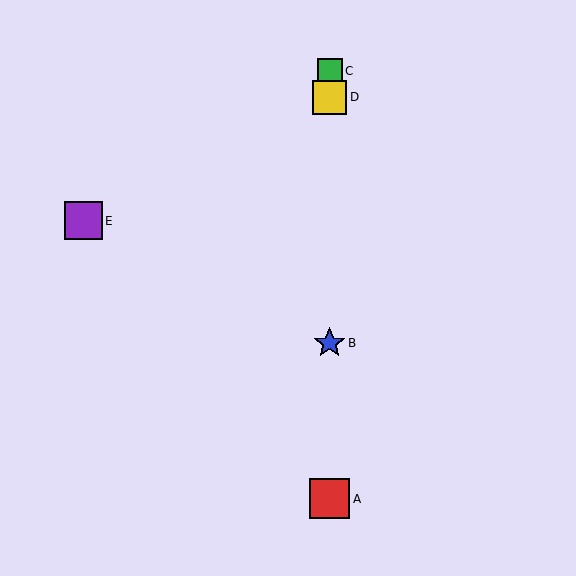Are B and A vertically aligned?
Yes, both are at x≈330.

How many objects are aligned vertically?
4 objects (A, B, C, D) are aligned vertically.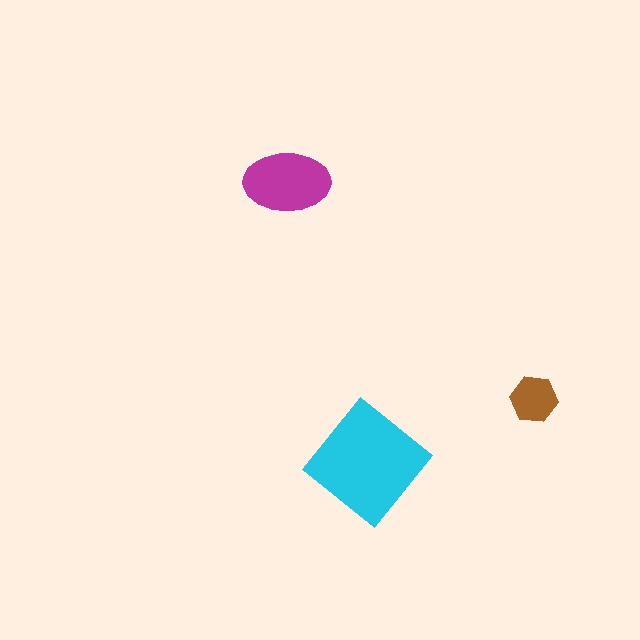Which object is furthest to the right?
The brown hexagon is rightmost.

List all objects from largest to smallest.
The cyan diamond, the magenta ellipse, the brown hexagon.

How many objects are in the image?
There are 3 objects in the image.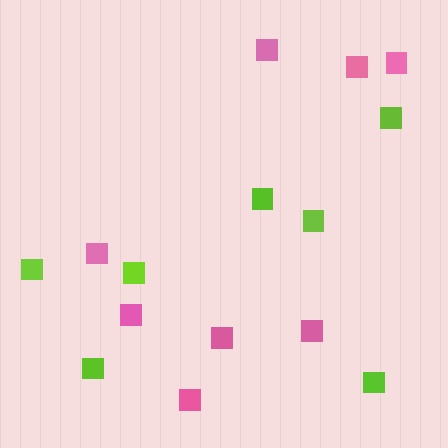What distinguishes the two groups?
There are 2 groups: one group of pink squares (8) and one group of lime squares (7).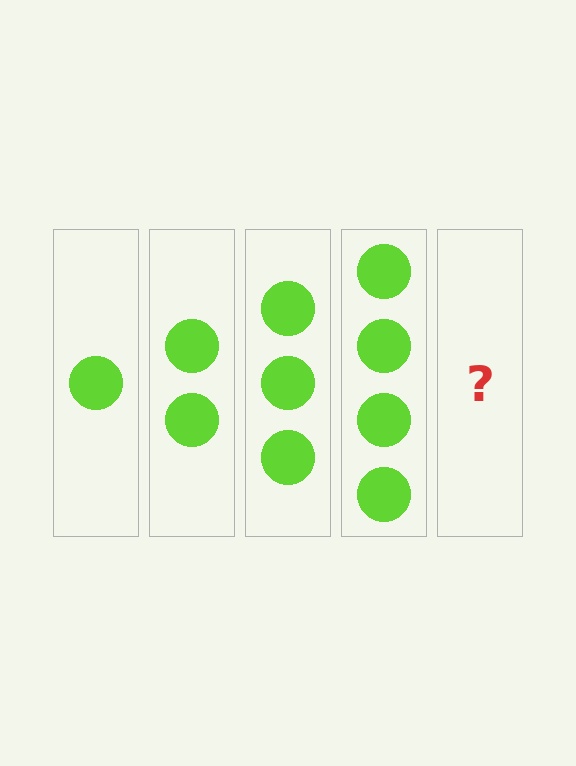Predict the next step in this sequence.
The next step is 5 circles.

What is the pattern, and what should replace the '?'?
The pattern is that each step adds one more circle. The '?' should be 5 circles.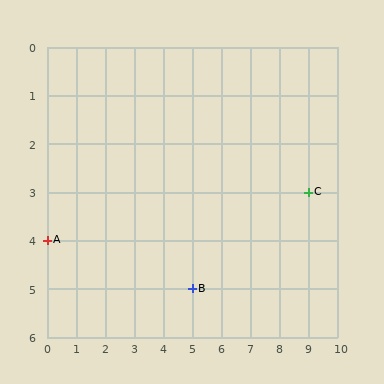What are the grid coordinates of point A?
Point A is at grid coordinates (0, 4).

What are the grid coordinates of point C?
Point C is at grid coordinates (9, 3).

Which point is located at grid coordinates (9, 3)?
Point C is at (9, 3).